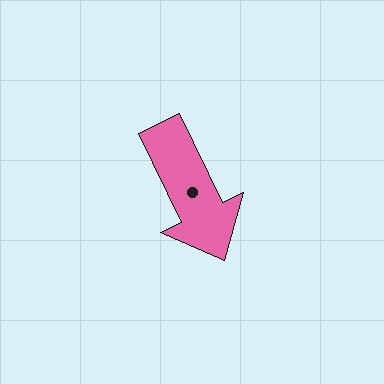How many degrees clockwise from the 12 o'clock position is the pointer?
Approximately 155 degrees.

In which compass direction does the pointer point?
Southeast.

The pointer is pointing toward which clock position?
Roughly 5 o'clock.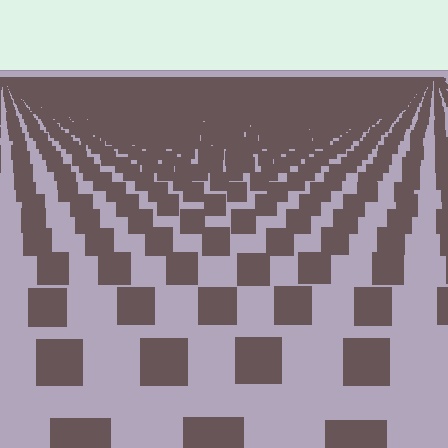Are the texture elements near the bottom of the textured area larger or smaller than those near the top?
Larger. Near the bottom, elements are closer to the viewer and appear at a bigger on-screen size.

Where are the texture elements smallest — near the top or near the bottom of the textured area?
Near the top.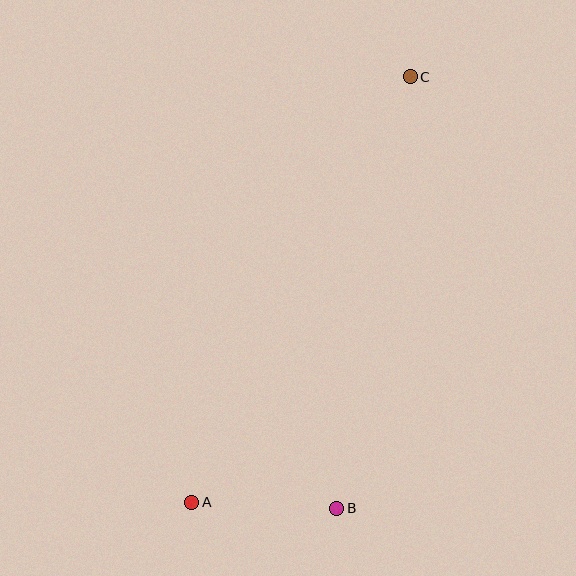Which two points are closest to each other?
Points A and B are closest to each other.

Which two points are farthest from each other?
Points A and C are farthest from each other.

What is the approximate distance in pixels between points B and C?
The distance between B and C is approximately 438 pixels.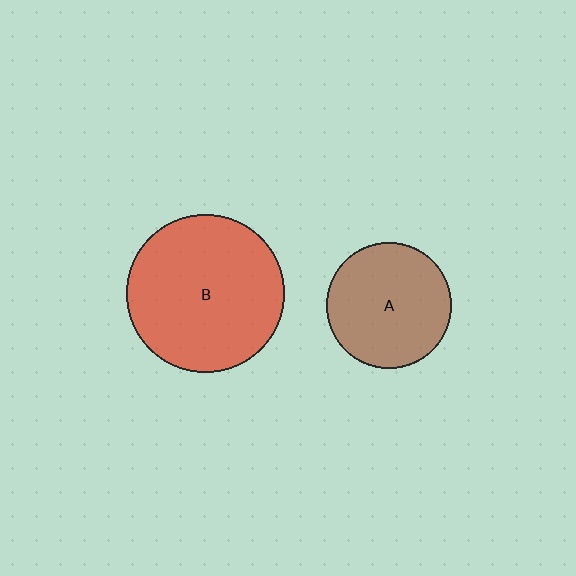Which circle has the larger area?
Circle B (red).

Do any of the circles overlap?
No, none of the circles overlap.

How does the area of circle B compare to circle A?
Approximately 1.6 times.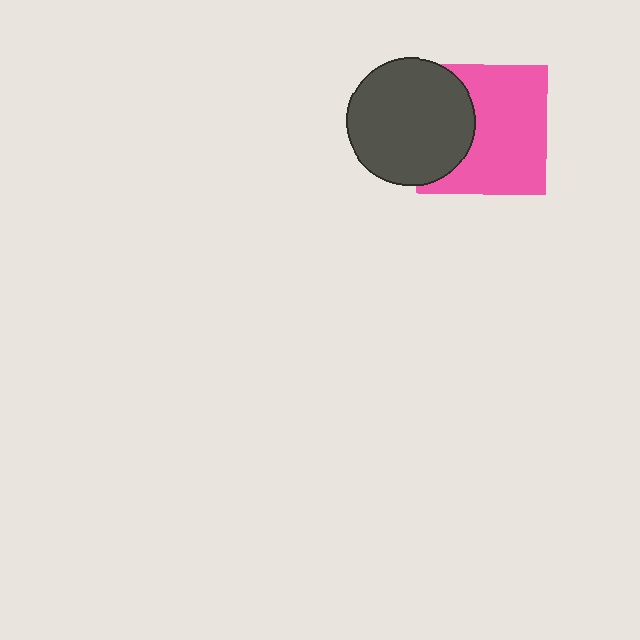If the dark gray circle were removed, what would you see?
You would see the complete pink square.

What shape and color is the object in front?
The object in front is a dark gray circle.